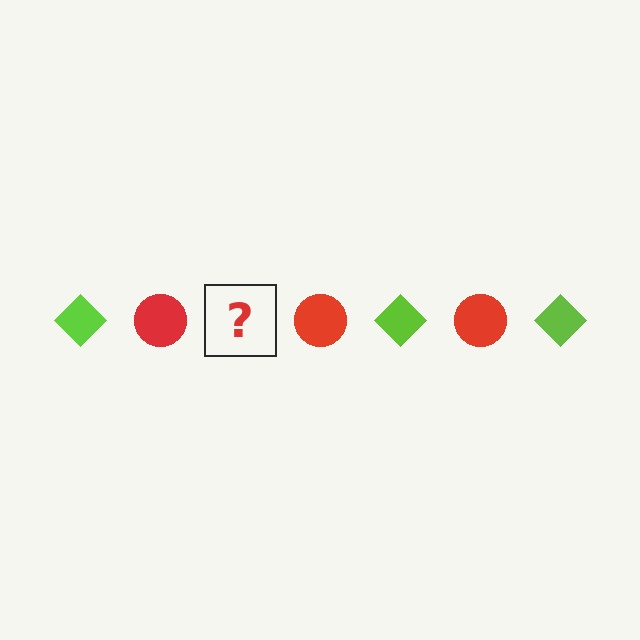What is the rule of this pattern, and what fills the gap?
The rule is that the pattern alternates between lime diamond and red circle. The gap should be filled with a lime diamond.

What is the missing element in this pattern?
The missing element is a lime diamond.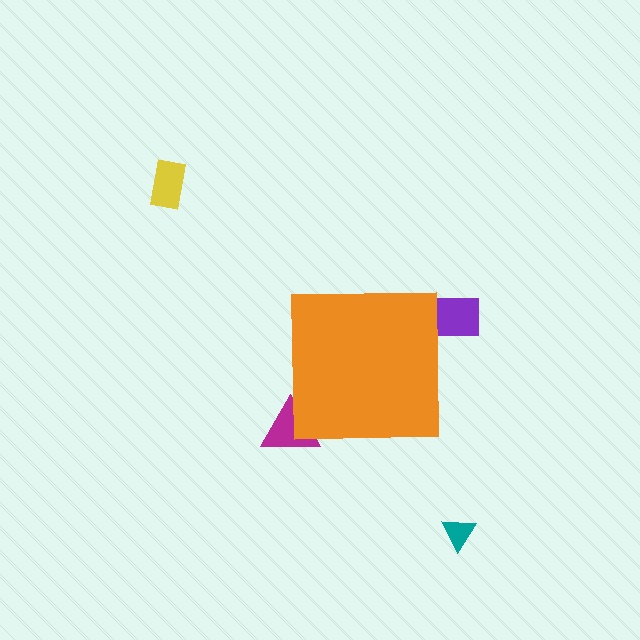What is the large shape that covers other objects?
An orange square.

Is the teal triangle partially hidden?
No, the teal triangle is fully visible.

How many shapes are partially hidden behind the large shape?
2 shapes are partially hidden.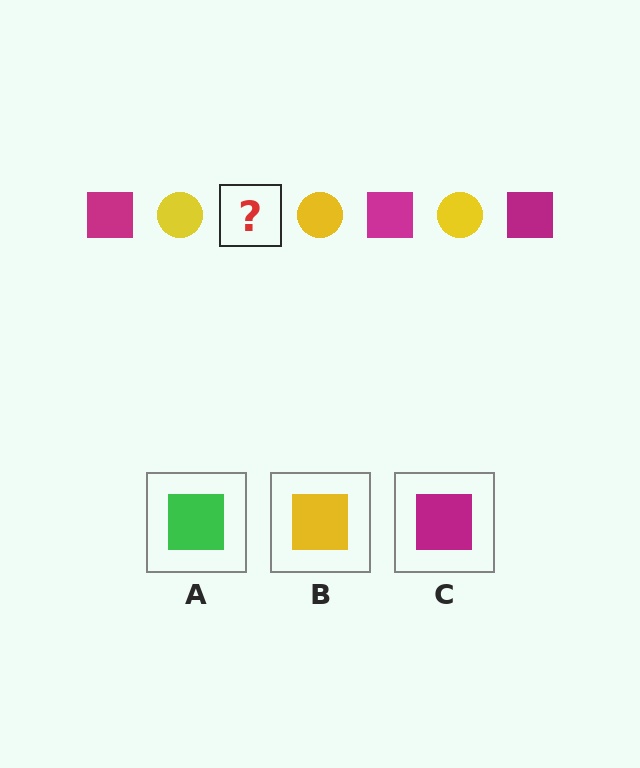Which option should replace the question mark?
Option C.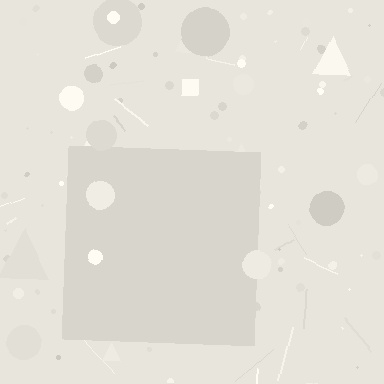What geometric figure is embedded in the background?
A square is embedded in the background.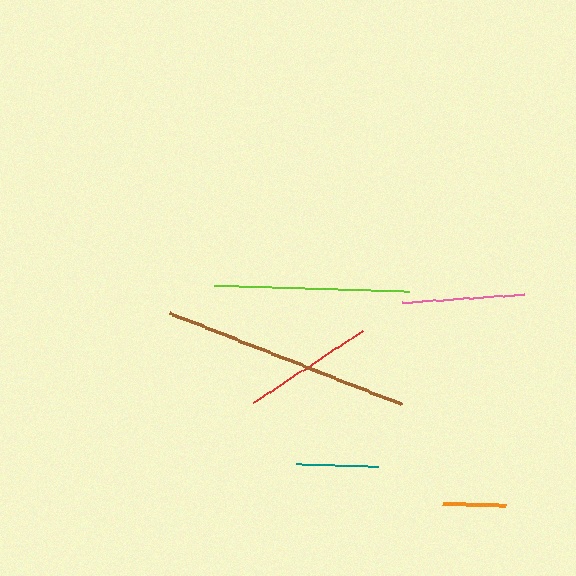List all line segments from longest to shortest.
From longest to shortest: brown, lime, red, pink, teal, orange.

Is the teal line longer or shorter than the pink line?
The pink line is longer than the teal line.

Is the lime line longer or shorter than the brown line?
The brown line is longer than the lime line.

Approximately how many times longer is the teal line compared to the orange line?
The teal line is approximately 1.3 times the length of the orange line.